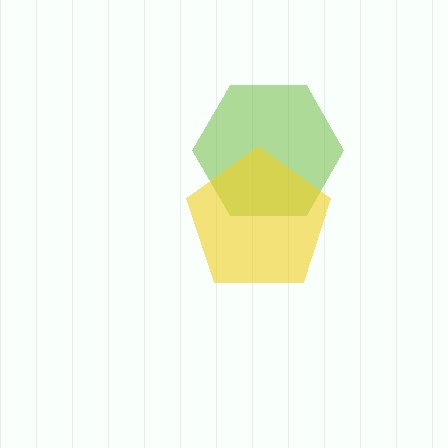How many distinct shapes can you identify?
There are 2 distinct shapes: a lime hexagon, a yellow pentagon.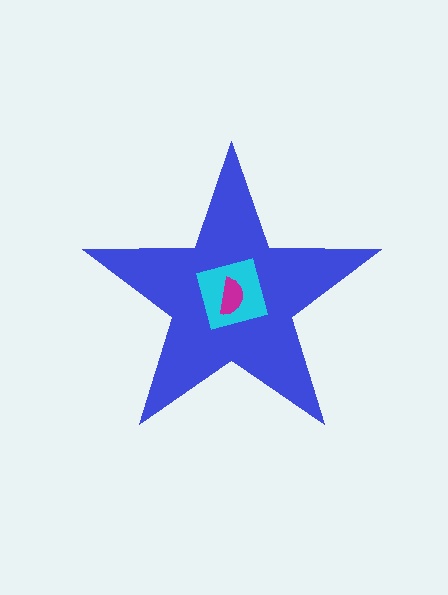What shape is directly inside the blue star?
The cyan diamond.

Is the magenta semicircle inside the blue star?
Yes.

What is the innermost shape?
The magenta semicircle.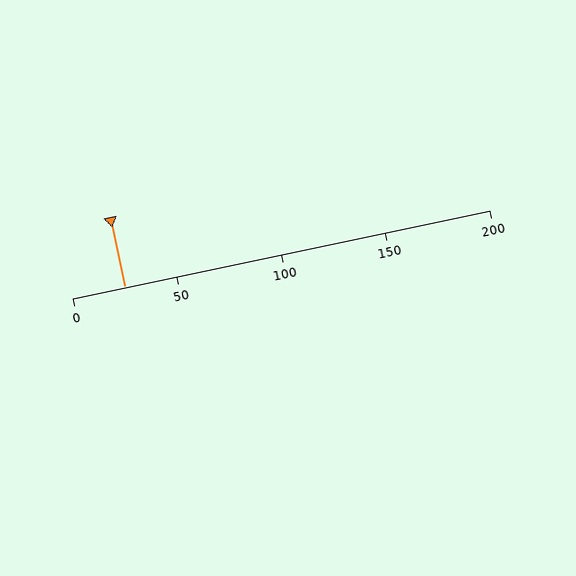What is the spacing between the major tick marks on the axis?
The major ticks are spaced 50 apart.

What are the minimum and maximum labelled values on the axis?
The axis runs from 0 to 200.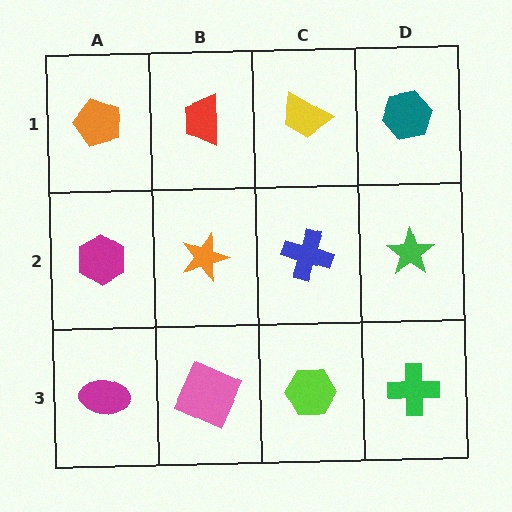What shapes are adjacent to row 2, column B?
A red trapezoid (row 1, column B), a pink square (row 3, column B), a magenta hexagon (row 2, column A), a blue cross (row 2, column C).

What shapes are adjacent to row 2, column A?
An orange pentagon (row 1, column A), a magenta ellipse (row 3, column A), an orange star (row 2, column B).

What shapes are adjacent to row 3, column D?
A green star (row 2, column D), a lime hexagon (row 3, column C).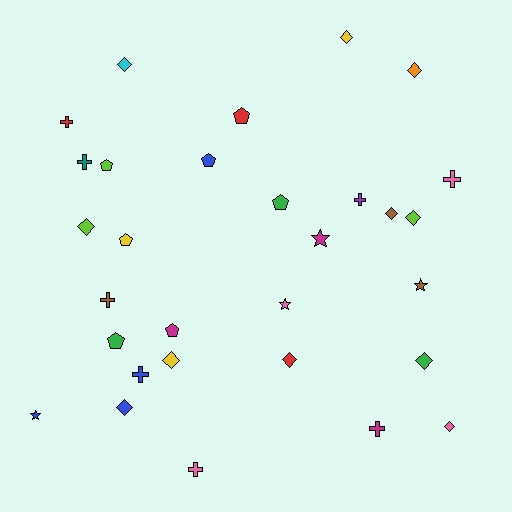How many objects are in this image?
There are 30 objects.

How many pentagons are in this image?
There are 7 pentagons.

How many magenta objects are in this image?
There are 3 magenta objects.